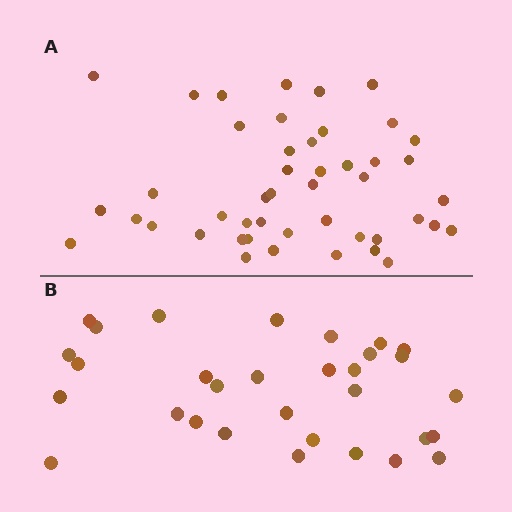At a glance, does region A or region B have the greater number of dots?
Region A (the top region) has more dots.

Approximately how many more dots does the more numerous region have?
Region A has approximately 15 more dots than region B.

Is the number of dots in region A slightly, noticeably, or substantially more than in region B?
Region A has substantially more. The ratio is roughly 1.5 to 1.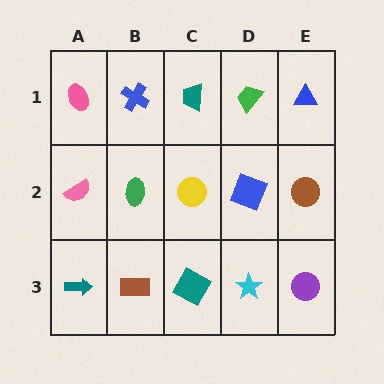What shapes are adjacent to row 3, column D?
A blue square (row 2, column D), a teal square (row 3, column C), a purple circle (row 3, column E).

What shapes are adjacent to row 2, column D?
A green trapezoid (row 1, column D), a cyan star (row 3, column D), a yellow circle (row 2, column C), a brown circle (row 2, column E).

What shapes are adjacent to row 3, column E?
A brown circle (row 2, column E), a cyan star (row 3, column D).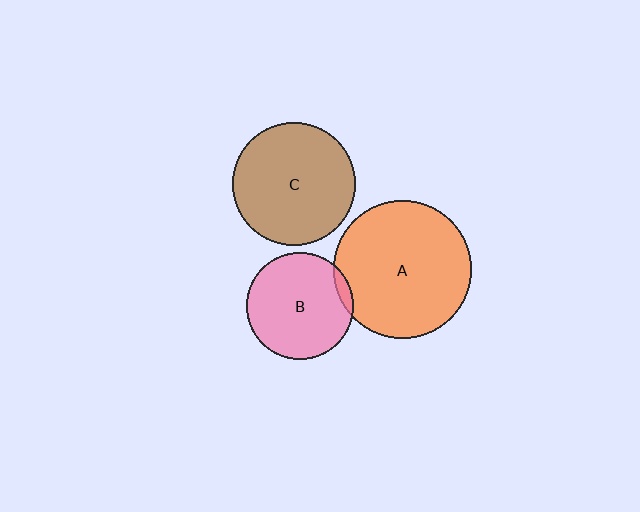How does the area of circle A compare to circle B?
Approximately 1.6 times.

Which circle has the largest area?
Circle A (orange).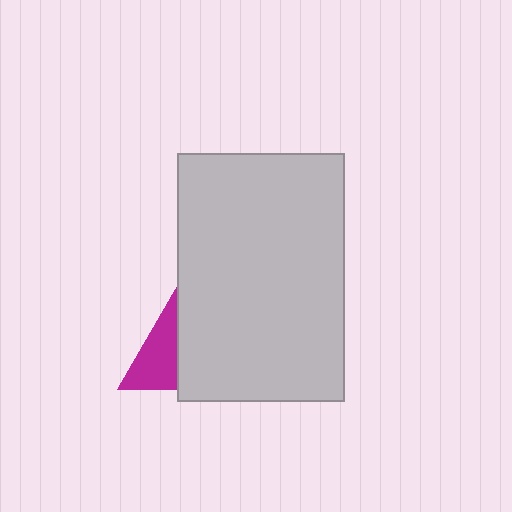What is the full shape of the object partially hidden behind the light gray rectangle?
The partially hidden object is a magenta triangle.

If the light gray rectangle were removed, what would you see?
You would see the complete magenta triangle.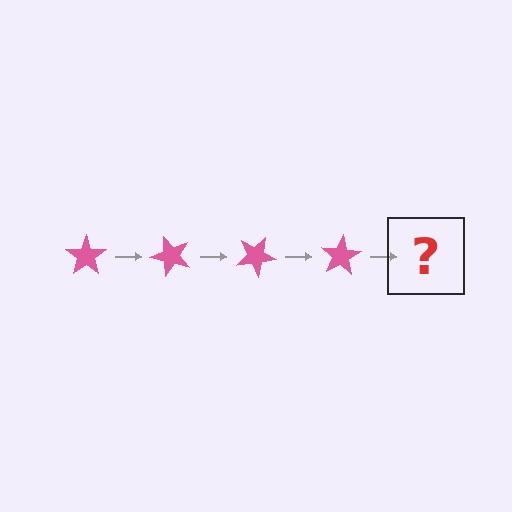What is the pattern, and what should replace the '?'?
The pattern is that the star rotates 50 degrees each step. The '?' should be a pink star rotated 200 degrees.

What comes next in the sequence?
The next element should be a pink star rotated 200 degrees.